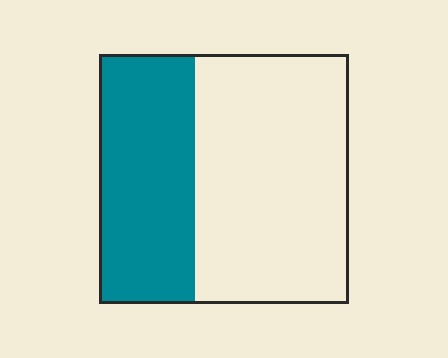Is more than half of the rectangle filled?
No.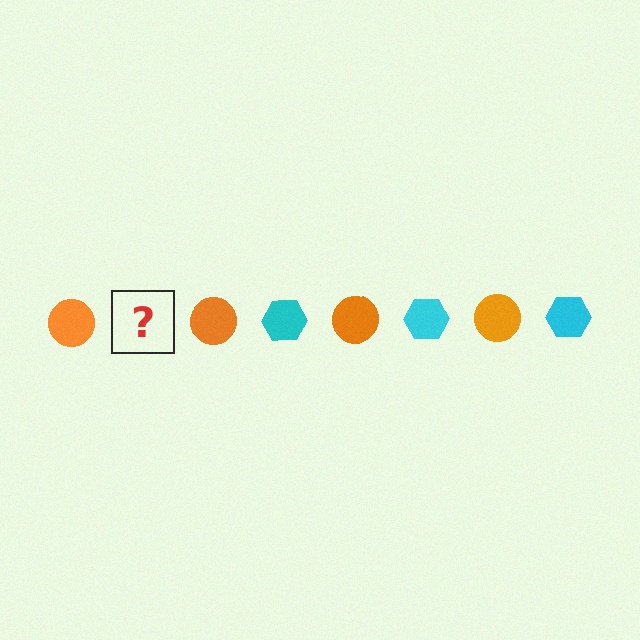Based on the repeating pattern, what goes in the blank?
The blank should be a cyan hexagon.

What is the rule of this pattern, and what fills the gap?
The rule is that the pattern alternates between orange circle and cyan hexagon. The gap should be filled with a cyan hexagon.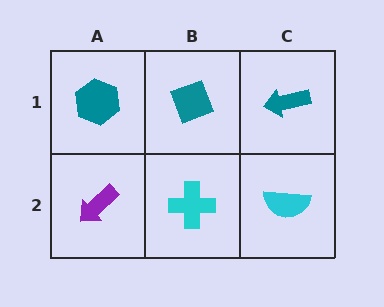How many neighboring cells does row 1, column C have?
2.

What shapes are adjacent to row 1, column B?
A cyan cross (row 2, column B), a teal hexagon (row 1, column A), a teal arrow (row 1, column C).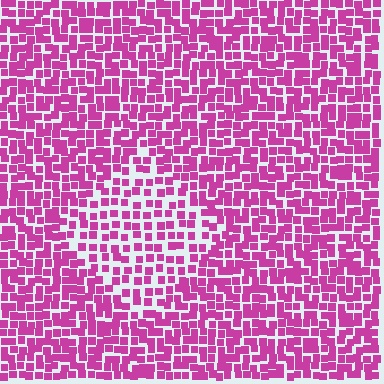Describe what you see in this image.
The image contains small magenta elements arranged at two different densities. A diamond-shaped region is visible where the elements are less densely packed than the surrounding area.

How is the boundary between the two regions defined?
The boundary is defined by a change in element density (approximately 1.6x ratio). All elements are the same color, size, and shape.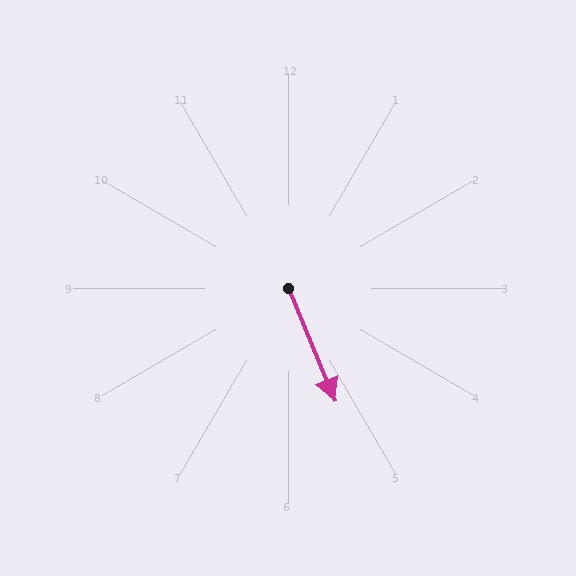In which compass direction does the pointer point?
Southeast.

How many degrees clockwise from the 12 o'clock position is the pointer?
Approximately 157 degrees.